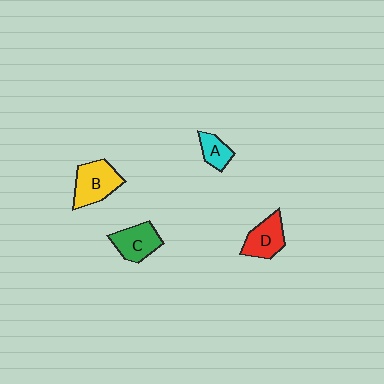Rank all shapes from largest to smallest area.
From largest to smallest: B (yellow), C (green), D (red), A (cyan).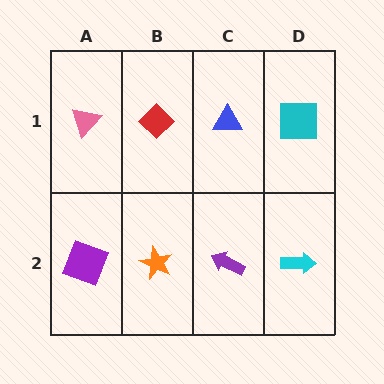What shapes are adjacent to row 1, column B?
An orange star (row 2, column B), a pink triangle (row 1, column A), a blue triangle (row 1, column C).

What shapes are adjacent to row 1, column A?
A purple square (row 2, column A), a red diamond (row 1, column B).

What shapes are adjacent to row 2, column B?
A red diamond (row 1, column B), a purple square (row 2, column A), a purple arrow (row 2, column C).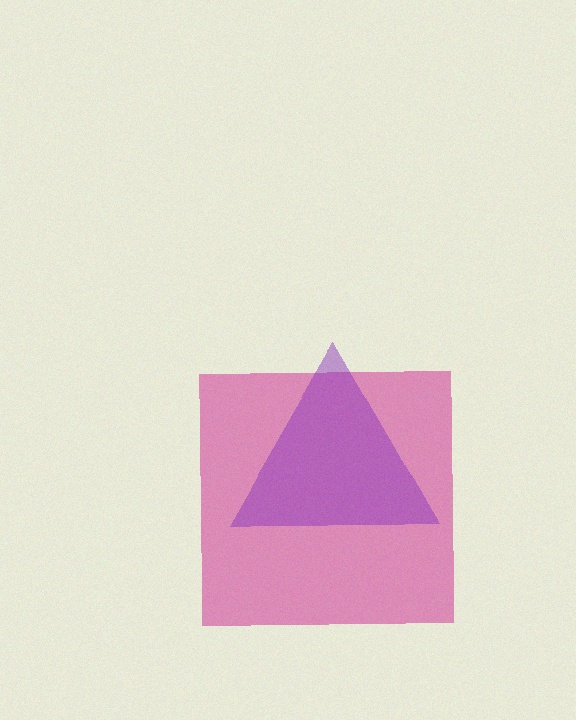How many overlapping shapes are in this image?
There are 2 overlapping shapes in the image.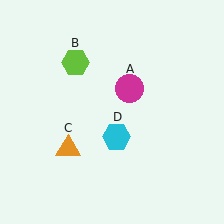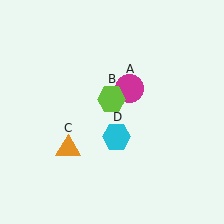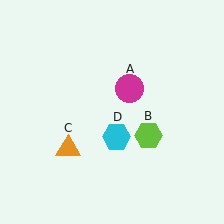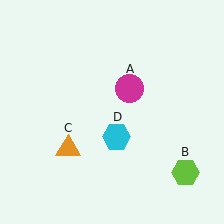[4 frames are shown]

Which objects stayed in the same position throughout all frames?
Magenta circle (object A) and orange triangle (object C) and cyan hexagon (object D) remained stationary.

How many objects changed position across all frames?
1 object changed position: lime hexagon (object B).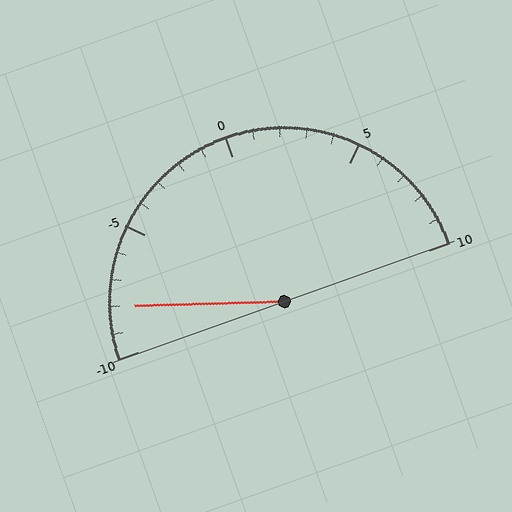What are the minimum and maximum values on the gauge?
The gauge ranges from -10 to 10.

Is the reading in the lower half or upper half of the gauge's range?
The reading is in the lower half of the range (-10 to 10).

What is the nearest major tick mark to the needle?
The nearest major tick mark is -10.